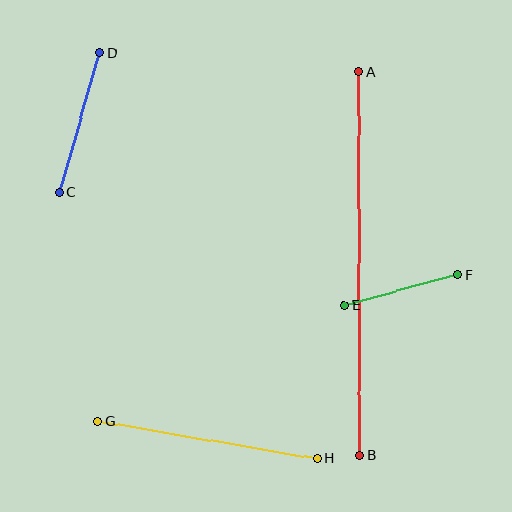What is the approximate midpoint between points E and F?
The midpoint is at approximately (401, 290) pixels.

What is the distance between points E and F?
The distance is approximately 118 pixels.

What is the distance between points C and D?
The distance is approximately 145 pixels.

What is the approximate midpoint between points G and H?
The midpoint is at approximately (207, 440) pixels.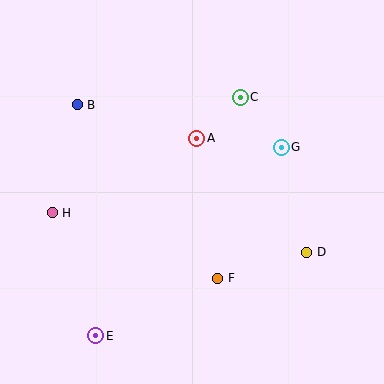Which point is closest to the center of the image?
Point A at (197, 138) is closest to the center.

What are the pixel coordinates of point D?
Point D is at (307, 252).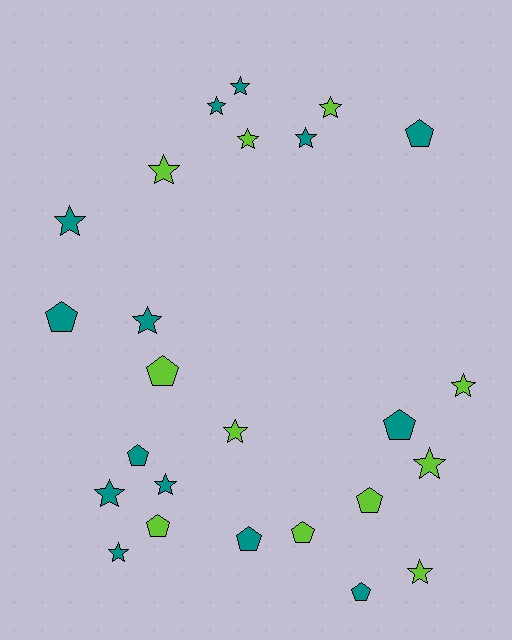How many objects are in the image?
There are 25 objects.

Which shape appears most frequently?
Star, with 15 objects.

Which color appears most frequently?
Teal, with 14 objects.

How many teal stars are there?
There are 8 teal stars.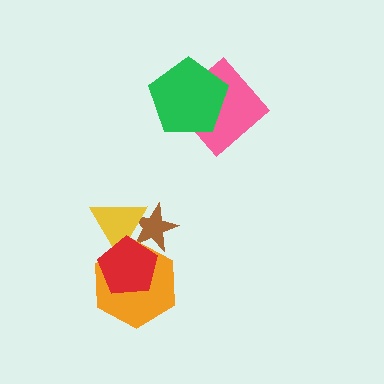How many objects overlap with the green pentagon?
1 object overlaps with the green pentagon.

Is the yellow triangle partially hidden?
Yes, it is partially covered by another shape.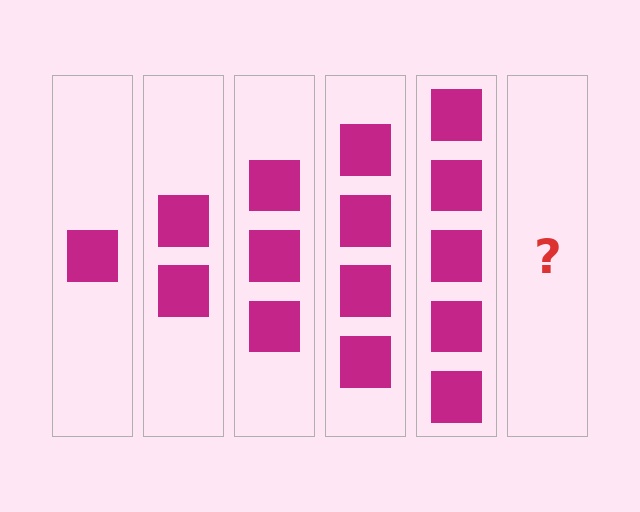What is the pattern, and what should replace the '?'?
The pattern is that each step adds one more square. The '?' should be 6 squares.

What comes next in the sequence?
The next element should be 6 squares.